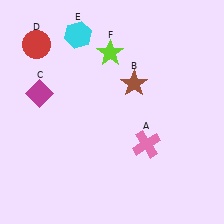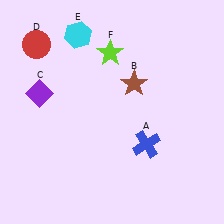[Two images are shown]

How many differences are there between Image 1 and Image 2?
There are 2 differences between the two images.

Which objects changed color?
A changed from pink to blue. C changed from magenta to purple.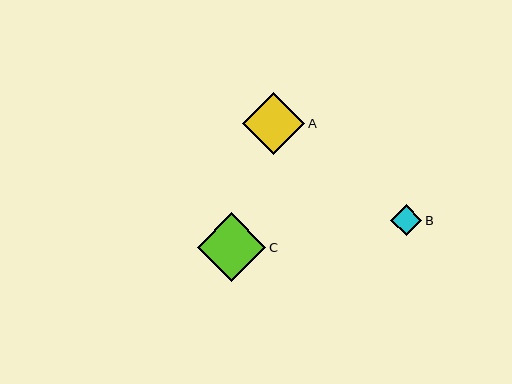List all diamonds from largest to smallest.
From largest to smallest: C, A, B.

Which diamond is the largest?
Diamond C is the largest with a size of approximately 68 pixels.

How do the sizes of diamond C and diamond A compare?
Diamond C and diamond A are approximately the same size.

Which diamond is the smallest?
Diamond B is the smallest with a size of approximately 31 pixels.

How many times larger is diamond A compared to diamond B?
Diamond A is approximately 2.0 times the size of diamond B.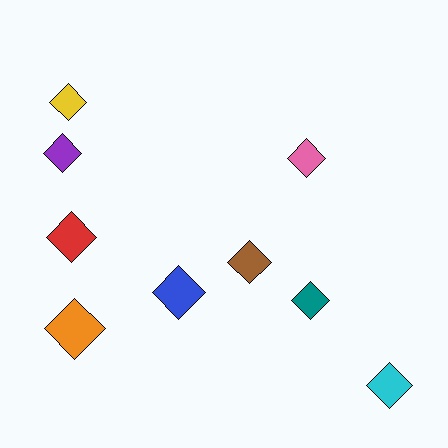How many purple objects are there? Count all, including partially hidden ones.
There is 1 purple object.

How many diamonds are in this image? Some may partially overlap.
There are 9 diamonds.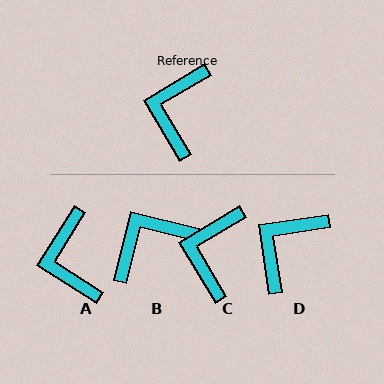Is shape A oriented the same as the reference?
No, it is off by about 27 degrees.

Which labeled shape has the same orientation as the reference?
C.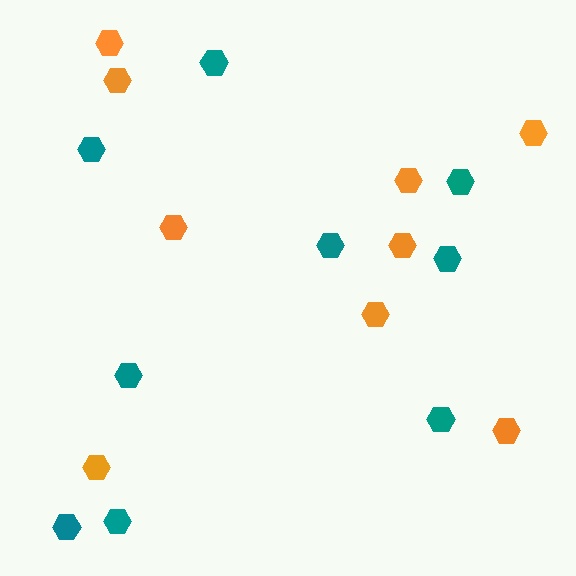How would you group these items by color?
There are 2 groups: one group of orange hexagons (9) and one group of teal hexagons (9).